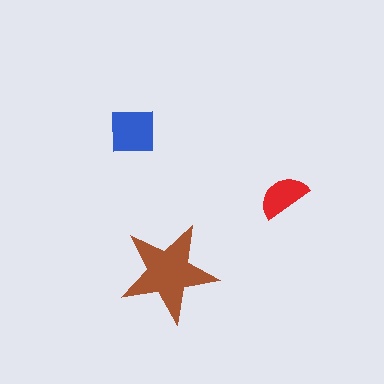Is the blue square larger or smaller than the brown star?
Smaller.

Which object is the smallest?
The red semicircle.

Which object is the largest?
The brown star.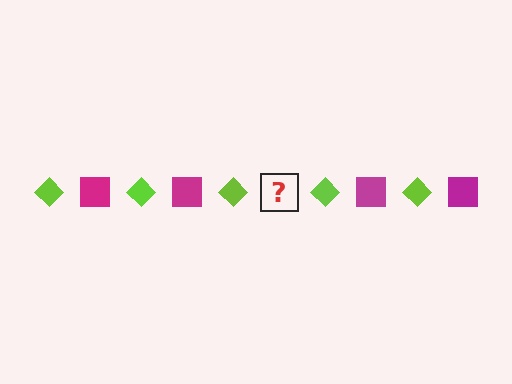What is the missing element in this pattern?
The missing element is a magenta square.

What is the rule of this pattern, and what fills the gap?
The rule is that the pattern alternates between lime diamond and magenta square. The gap should be filled with a magenta square.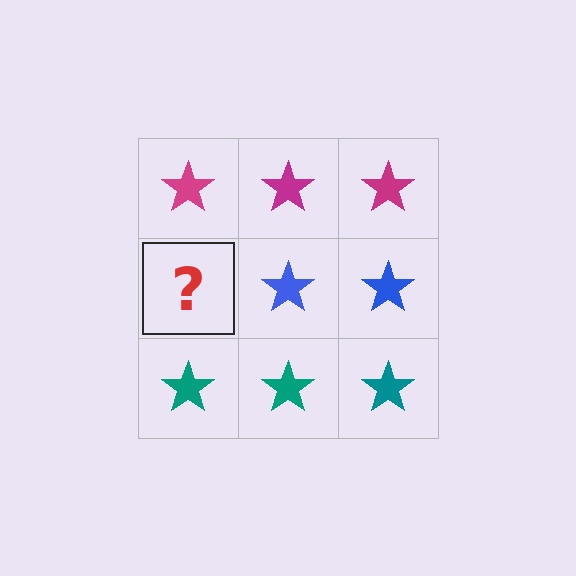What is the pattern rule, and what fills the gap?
The rule is that each row has a consistent color. The gap should be filled with a blue star.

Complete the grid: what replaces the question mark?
The question mark should be replaced with a blue star.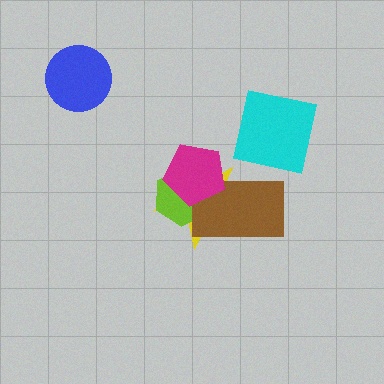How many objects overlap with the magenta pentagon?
3 objects overlap with the magenta pentagon.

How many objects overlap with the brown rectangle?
3 objects overlap with the brown rectangle.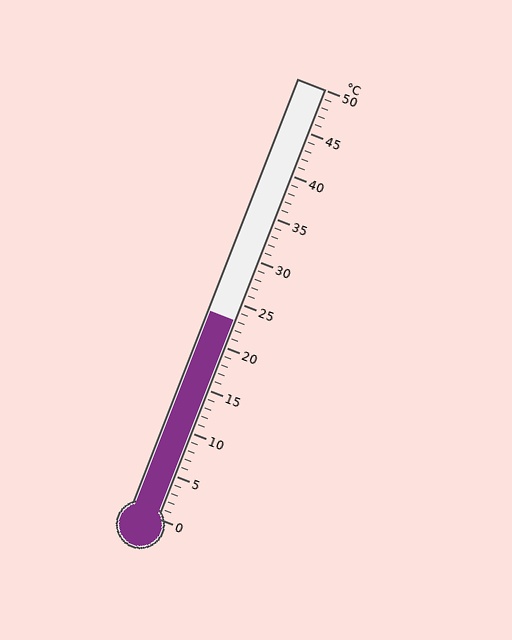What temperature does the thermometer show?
The thermometer shows approximately 23°C.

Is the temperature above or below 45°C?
The temperature is below 45°C.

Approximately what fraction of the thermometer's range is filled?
The thermometer is filled to approximately 45% of its range.